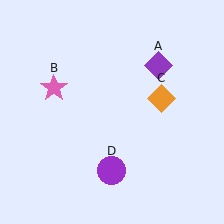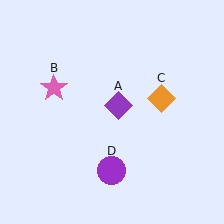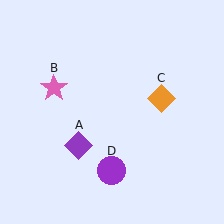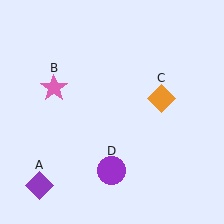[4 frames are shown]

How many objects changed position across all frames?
1 object changed position: purple diamond (object A).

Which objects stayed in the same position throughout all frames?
Pink star (object B) and orange diamond (object C) and purple circle (object D) remained stationary.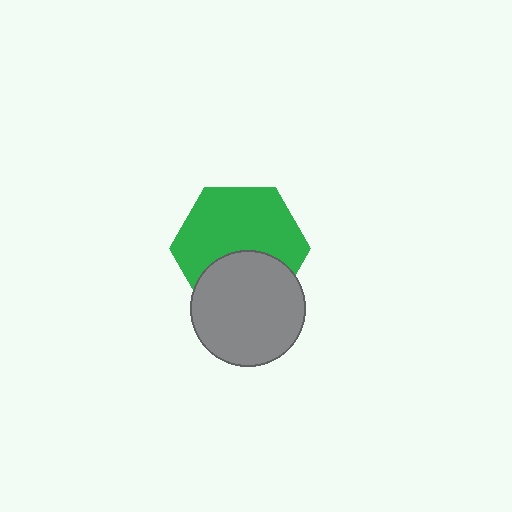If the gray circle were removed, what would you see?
You would see the complete green hexagon.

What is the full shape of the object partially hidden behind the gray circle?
The partially hidden object is a green hexagon.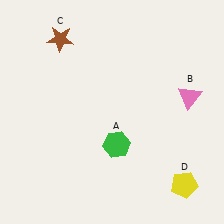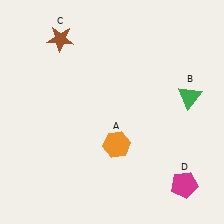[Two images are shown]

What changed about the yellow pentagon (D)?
In Image 1, D is yellow. In Image 2, it changed to magenta.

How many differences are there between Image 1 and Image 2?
There are 3 differences between the two images.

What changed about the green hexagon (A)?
In Image 1, A is green. In Image 2, it changed to orange.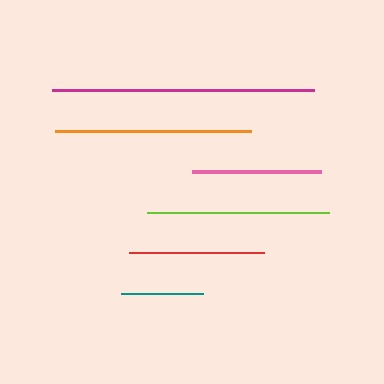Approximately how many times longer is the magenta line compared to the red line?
The magenta line is approximately 1.9 times the length of the red line.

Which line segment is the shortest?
The teal line is the shortest at approximately 83 pixels.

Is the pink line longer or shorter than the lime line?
The lime line is longer than the pink line.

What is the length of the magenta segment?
The magenta segment is approximately 263 pixels long.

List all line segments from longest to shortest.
From longest to shortest: magenta, orange, lime, red, pink, teal.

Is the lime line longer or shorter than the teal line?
The lime line is longer than the teal line.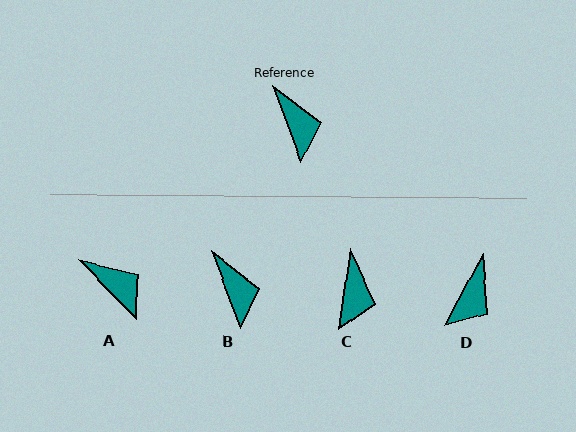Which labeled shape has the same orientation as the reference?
B.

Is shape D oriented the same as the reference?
No, it is off by about 49 degrees.